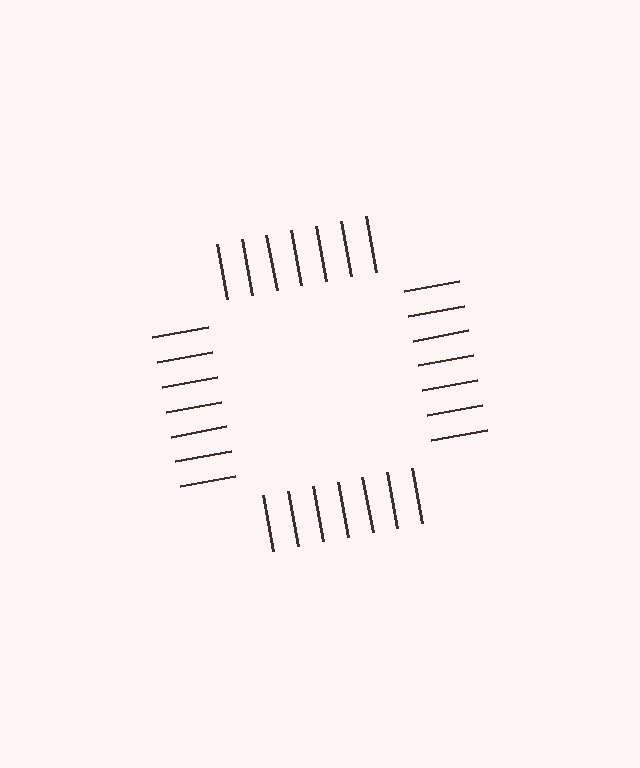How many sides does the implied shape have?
4 sides — the line-ends trace a square.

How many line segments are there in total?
28 — 7 along each of the 4 edges.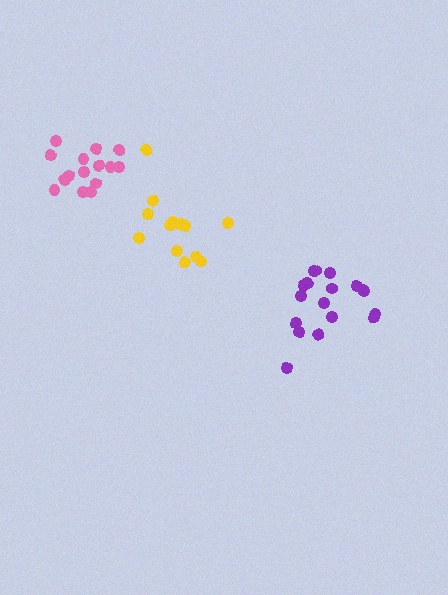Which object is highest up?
The pink cluster is topmost.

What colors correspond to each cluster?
The clusters are colored: purple, pink, yellow.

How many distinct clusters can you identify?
There are 3 distinct clusters.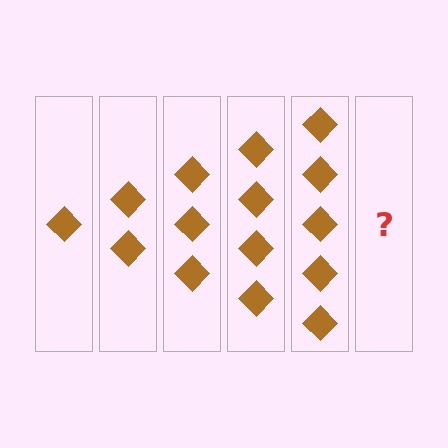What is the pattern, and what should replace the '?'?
The pattern is that each step adds one more diamond. The '?' should be 6 diamonds.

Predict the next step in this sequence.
The next step is 6 diamonds.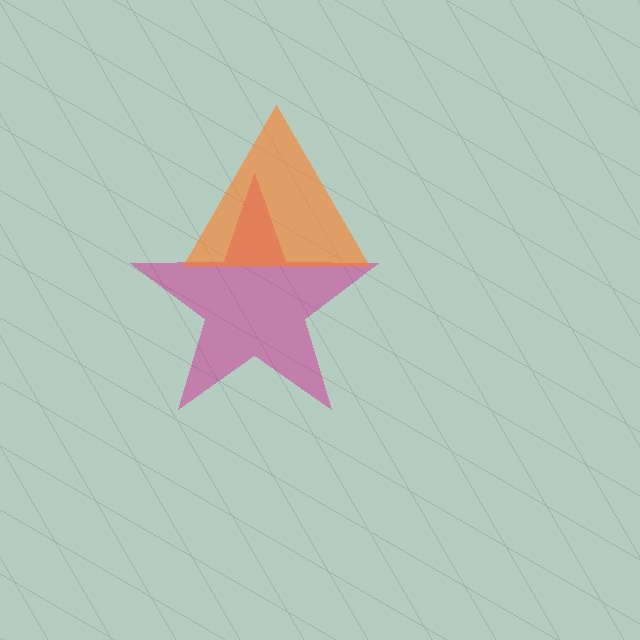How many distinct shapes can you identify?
There are 2 distinct shapes: a magenta star, an orange triangle.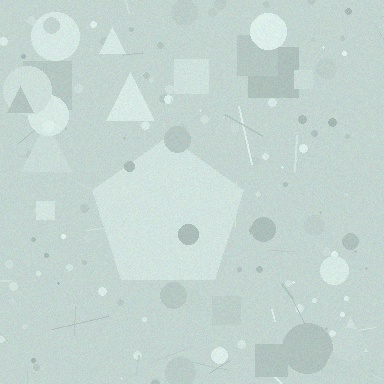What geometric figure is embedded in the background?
A pentagon is embedded in the background.